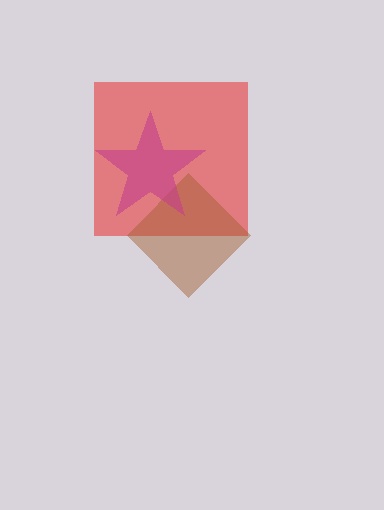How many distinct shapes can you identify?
There are 3 distinct shapes: a red square, a brown diamond, a magenta star.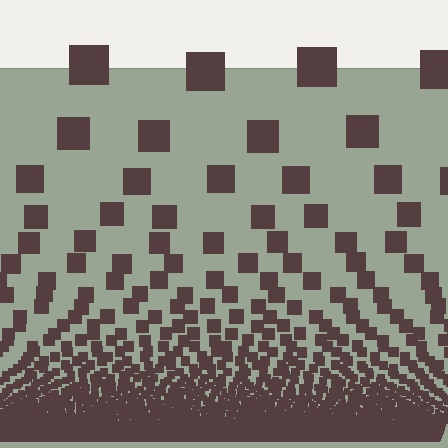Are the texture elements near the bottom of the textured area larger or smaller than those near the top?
Smaller. The gradient is inverted — elements near the bottom are smaller and denser.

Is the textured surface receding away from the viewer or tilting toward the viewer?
The surface appears to tilt toward the viewer. Texture elements get larger and sparser toward the top.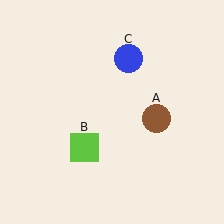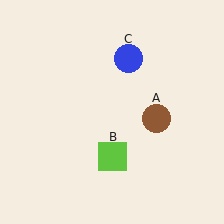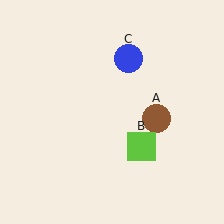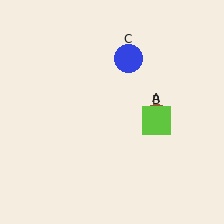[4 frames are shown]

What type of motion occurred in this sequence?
The lime square (object B) rotated counterclockwise around the center of the scene.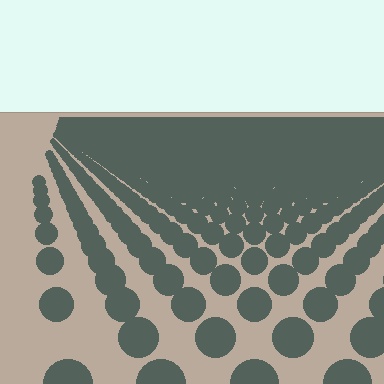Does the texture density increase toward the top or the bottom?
Density increases toward the top.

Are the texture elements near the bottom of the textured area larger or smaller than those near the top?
Larger. Near the bottom, elements are closer to the viewer and appear at a bigger on-screen size.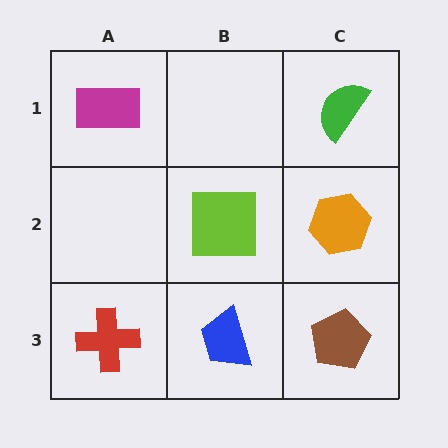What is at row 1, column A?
A magenta rectangle.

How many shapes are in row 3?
3 shapes.